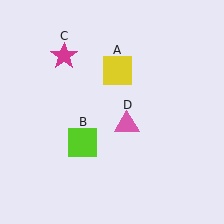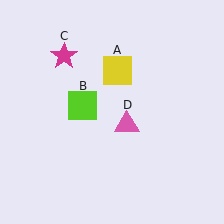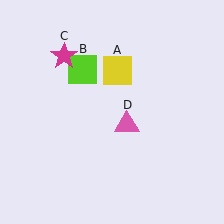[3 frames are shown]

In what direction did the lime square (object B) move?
The lime square (object B) moved up.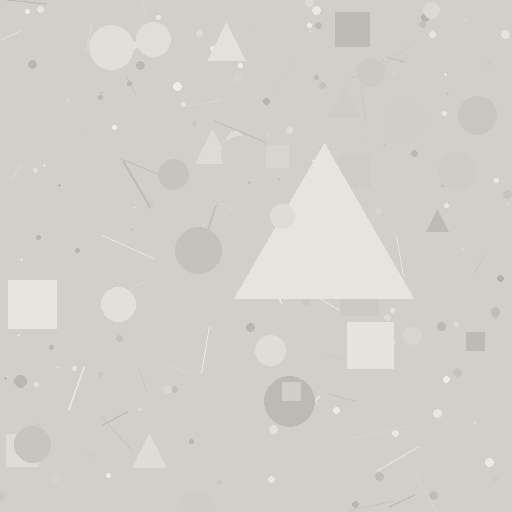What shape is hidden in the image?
A triangle is hidden in the image.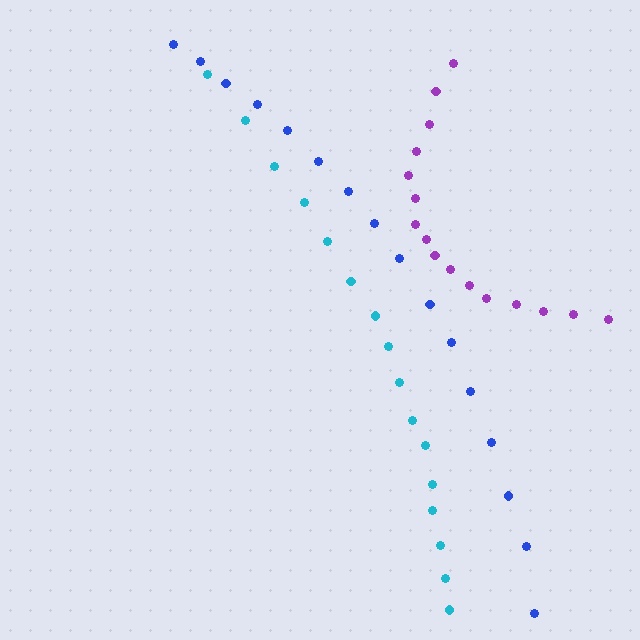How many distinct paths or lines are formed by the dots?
There are 3 distinct paths.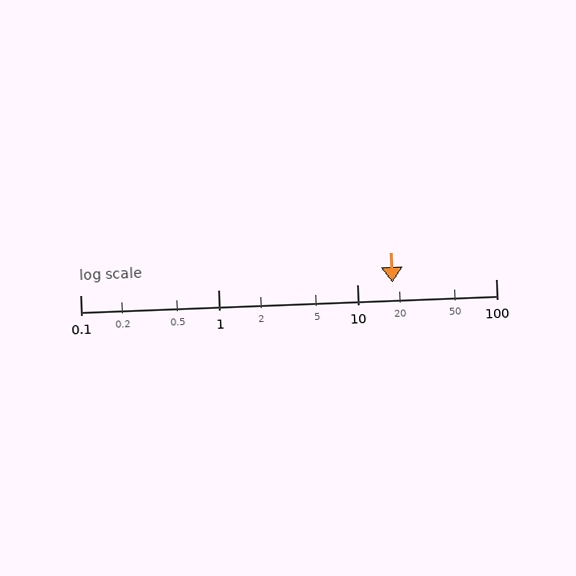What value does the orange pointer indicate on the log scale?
The pointer indicates approximately 18.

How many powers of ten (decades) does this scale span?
The scale spans 3 decades, from 0.1 to 100.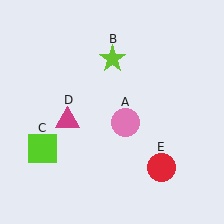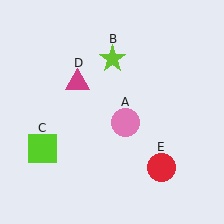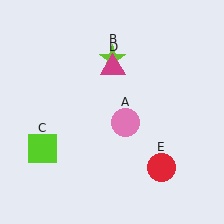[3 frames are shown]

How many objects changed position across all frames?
1 object changed position: magenta triangle (object D).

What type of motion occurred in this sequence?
The magenta triangle (object D) rotated clockwise around the center of the scene.